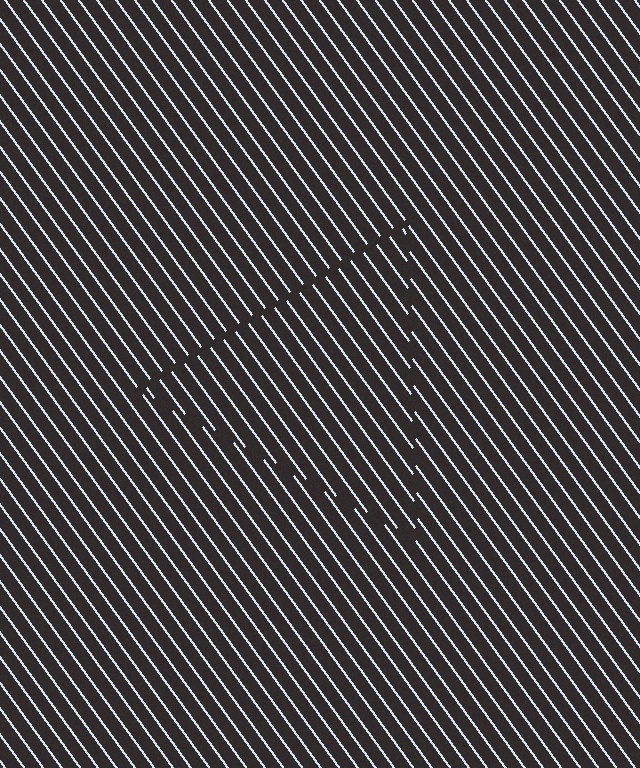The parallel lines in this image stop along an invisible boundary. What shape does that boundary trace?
An illusory triangle. The interior of the shape contains the same grating, shifted by half a period — the contour is defined by the phase discontinuity where line-ends from the inner and outer gratings abut.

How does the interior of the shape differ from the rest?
The interior of the shape contains the same grating, shifted by half a period — the contour is defined by the phase discontinuity where line-ends from the inner and outer gratings abut.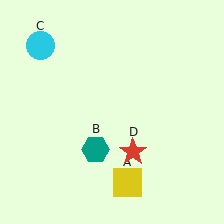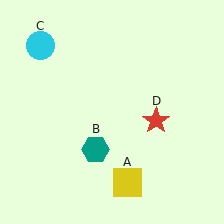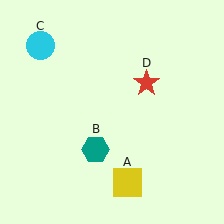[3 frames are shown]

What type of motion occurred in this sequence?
The red star (object D) rotated counterclockwise around the center of the scene.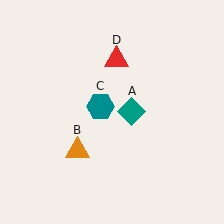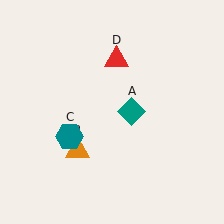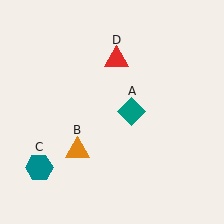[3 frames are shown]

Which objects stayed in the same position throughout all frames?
Teal diamond (object A) and orange triangle (object B) and red triangle (object D) remained stationary.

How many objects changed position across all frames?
1 object changed position: teal hexagon (object C).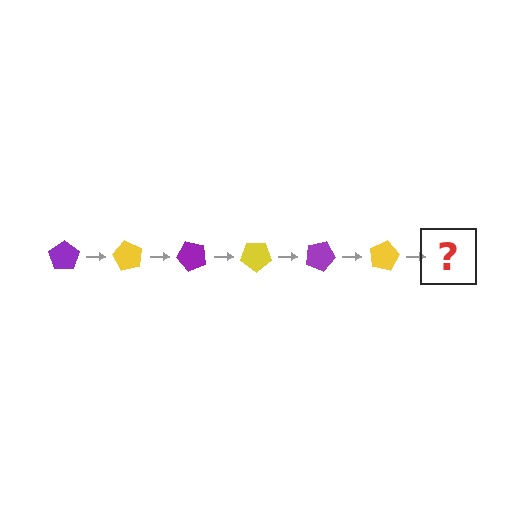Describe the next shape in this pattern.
It should be a purple pentagon, rotated 360 degrees from the start.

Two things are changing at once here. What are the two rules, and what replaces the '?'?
The two rules are that it rotates 60 degrees each step and the color cycles through purple and yellow. The '?' should be a purple pentagon, rotated 360 degrees from the start.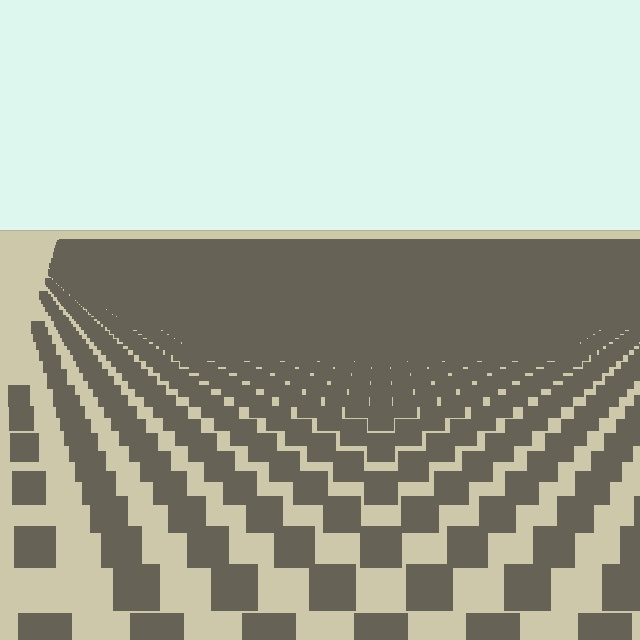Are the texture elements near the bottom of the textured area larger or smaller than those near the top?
Larger. Near the bottom, elements are closer to the viewer and appear at a bigger on-screen size.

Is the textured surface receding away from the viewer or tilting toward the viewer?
The surface is receding away from the viewer. Texture elements get smaller and denser toward the top.